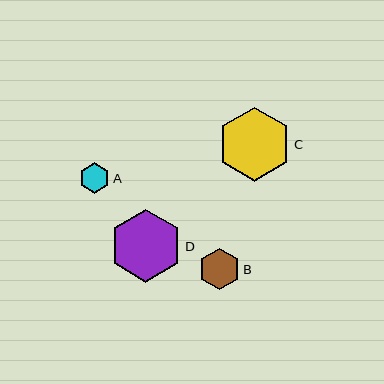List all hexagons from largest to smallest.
From largest to smallest: C, D, B, A.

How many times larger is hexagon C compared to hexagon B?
Hexagon C is approximately 1.8 times the size of hexagon B.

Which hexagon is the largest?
Hexagon C is the largest with a size of approximately 74 pixels.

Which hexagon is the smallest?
Hexagon A is the smallest with a size of approximately 30 pixels.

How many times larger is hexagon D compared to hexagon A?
Hexagon D is approximately 2.4 times the size of hexagon A.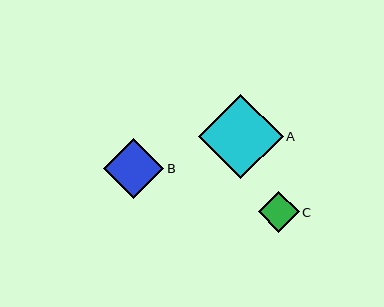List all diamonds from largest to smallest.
From largest to smallest: A, B, C.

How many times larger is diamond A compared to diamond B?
Diamond A is approximately 1.4 times the size of diamond B.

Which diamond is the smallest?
Diamond C is the smallest with a size of approximately 41 pixels.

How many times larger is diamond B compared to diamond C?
Diamond B is approximately 1.5 times the size of diamond C.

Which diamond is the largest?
Diamond A is the largest with a size of approximately 85 pixels.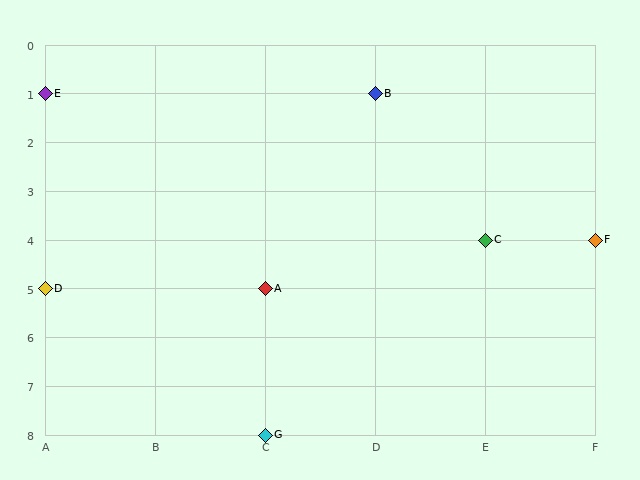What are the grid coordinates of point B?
Point B is at grid coordinates (D, 1).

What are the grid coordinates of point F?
Point F is at grid coordinates (F, 4).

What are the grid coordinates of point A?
Point A is at grid coordinates (C, 5).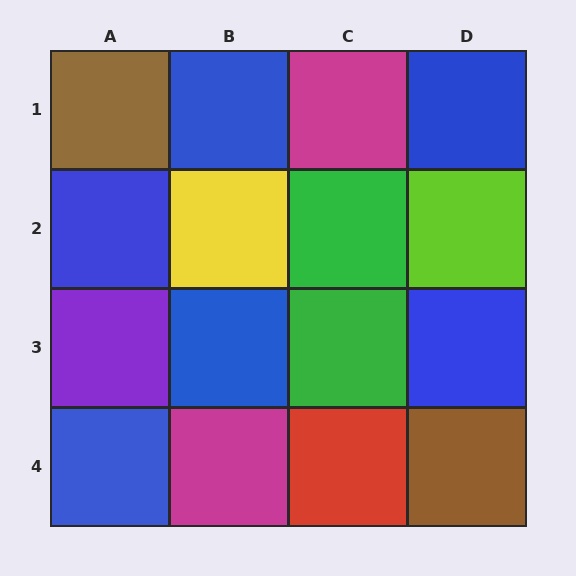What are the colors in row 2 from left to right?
Blue, yellow, green, lime.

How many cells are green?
2 cells are green.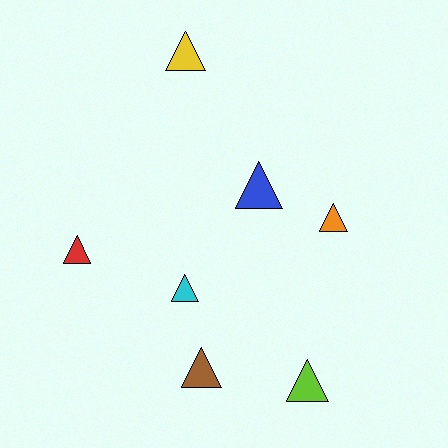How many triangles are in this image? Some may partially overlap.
There are 7 triangles.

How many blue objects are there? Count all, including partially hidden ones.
There is 1 blue object.